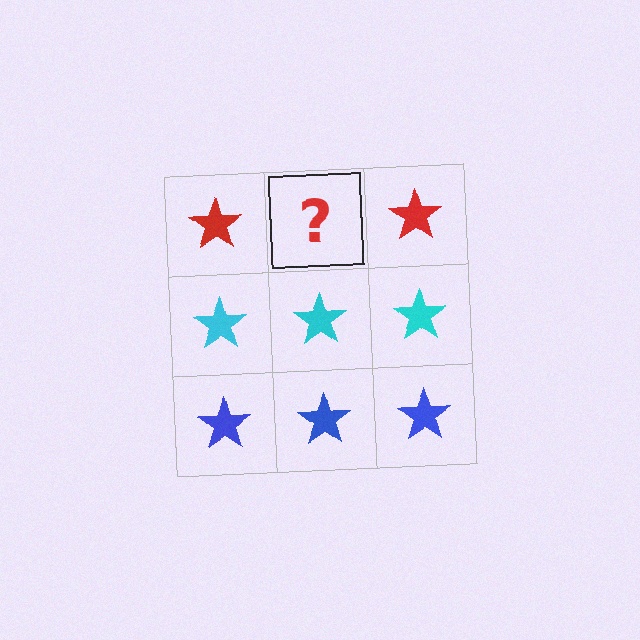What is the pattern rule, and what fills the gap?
The rule is that each row has a consistent color. The gap should be filled with a red star.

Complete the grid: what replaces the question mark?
The question mark should be replaced with a red star.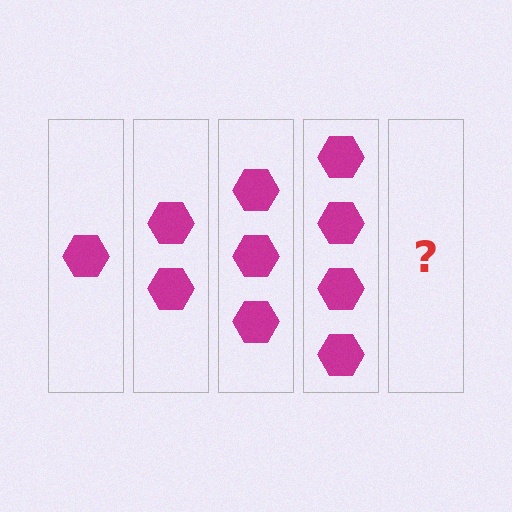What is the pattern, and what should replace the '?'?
The pattern is that each step adds one more hexagon. The '?' should be 5 hexagons.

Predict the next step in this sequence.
The next step is 5 hexagons.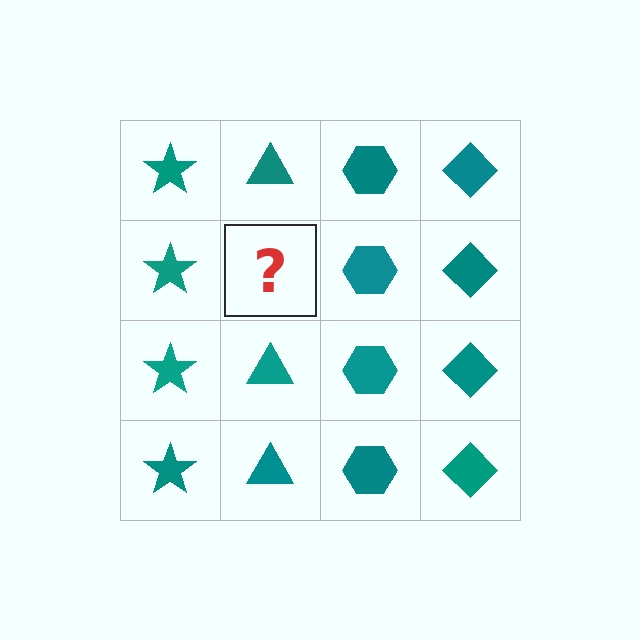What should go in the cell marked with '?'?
The missing cell should contain a teal triangle.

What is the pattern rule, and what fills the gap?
The rule is that each column has a consistent shape. The gap should be filled with a teal triangle.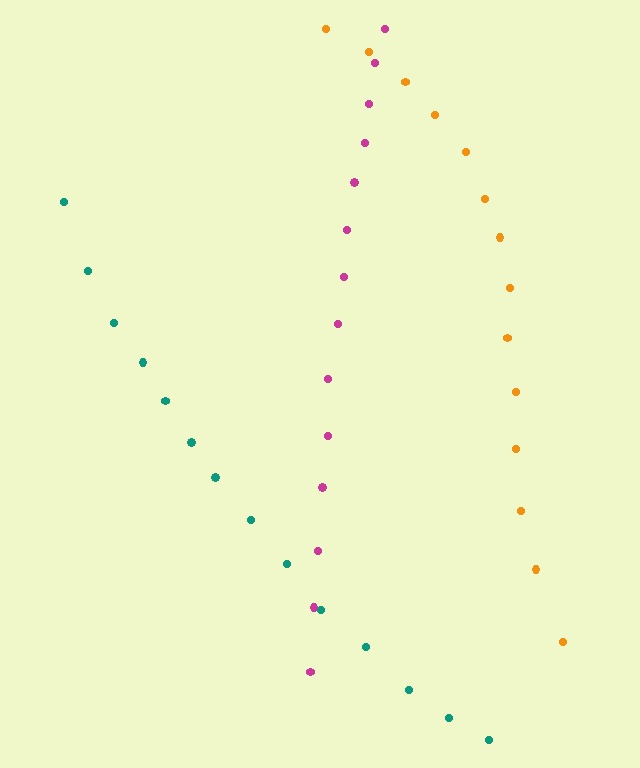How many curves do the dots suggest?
There are 3 distinct paths.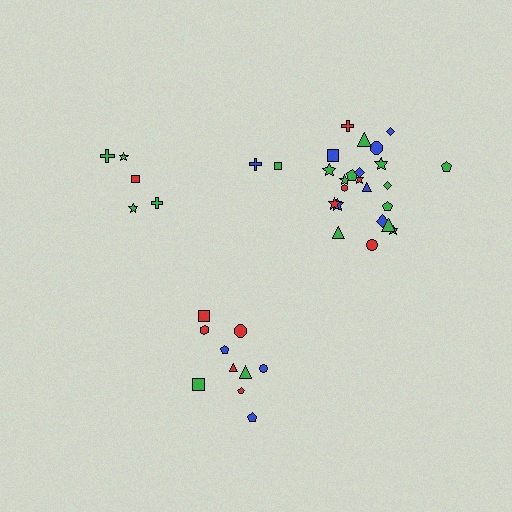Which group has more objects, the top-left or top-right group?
The top-right group.